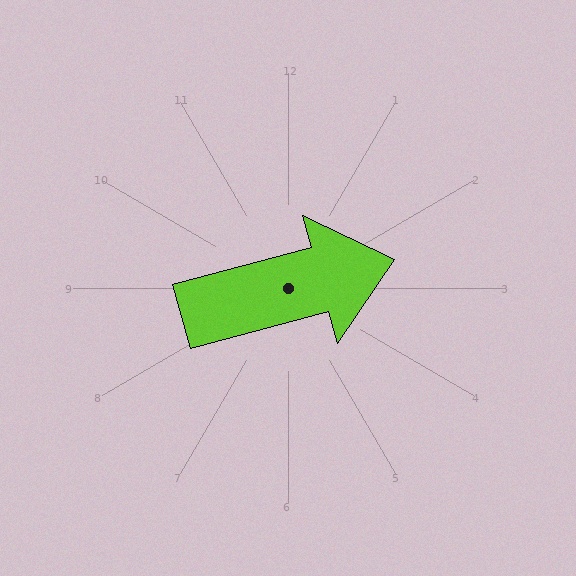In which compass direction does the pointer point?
East.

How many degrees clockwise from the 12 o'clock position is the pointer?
Approximately 75 degrees.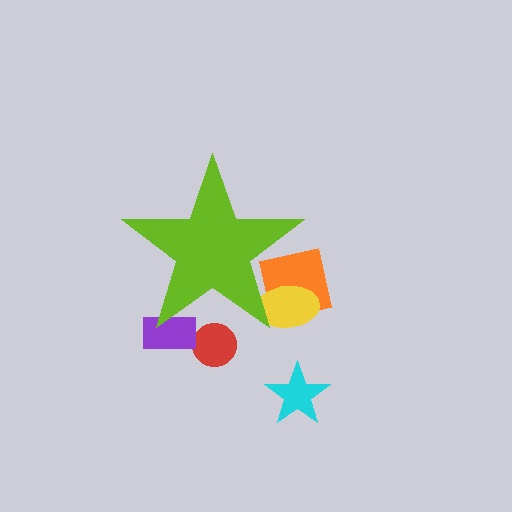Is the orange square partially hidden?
Yes, the orange square is partially hidden behind the lime star.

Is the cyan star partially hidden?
No, the cyan star is fully visible.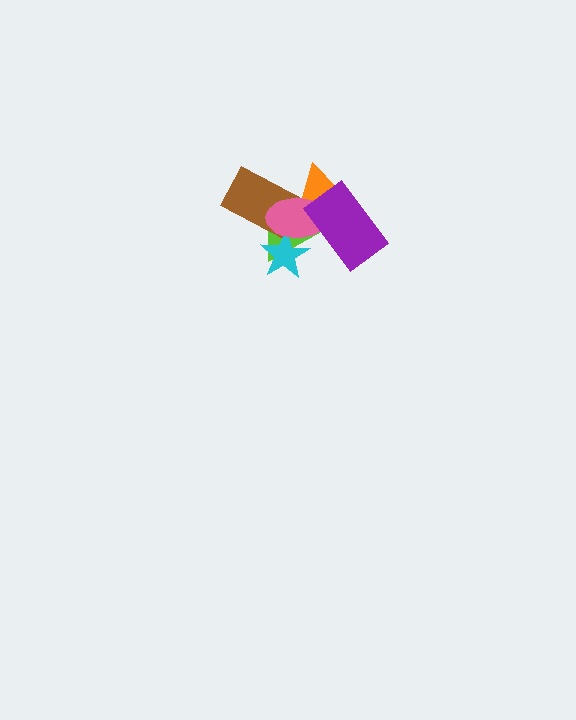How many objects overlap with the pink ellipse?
5 objects overlap with the pink ellipse.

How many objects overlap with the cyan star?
3 objects overlap with the cyan star.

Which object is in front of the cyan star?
The pink ellipse is in front of the cyan star.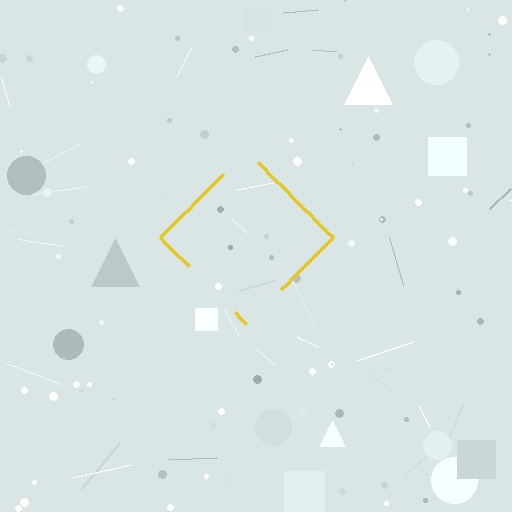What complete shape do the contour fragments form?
The contour fragments form a diamond.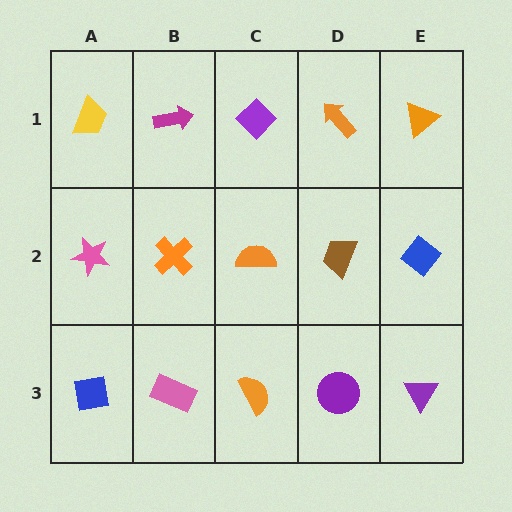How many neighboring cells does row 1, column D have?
3.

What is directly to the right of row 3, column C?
A purple circle.